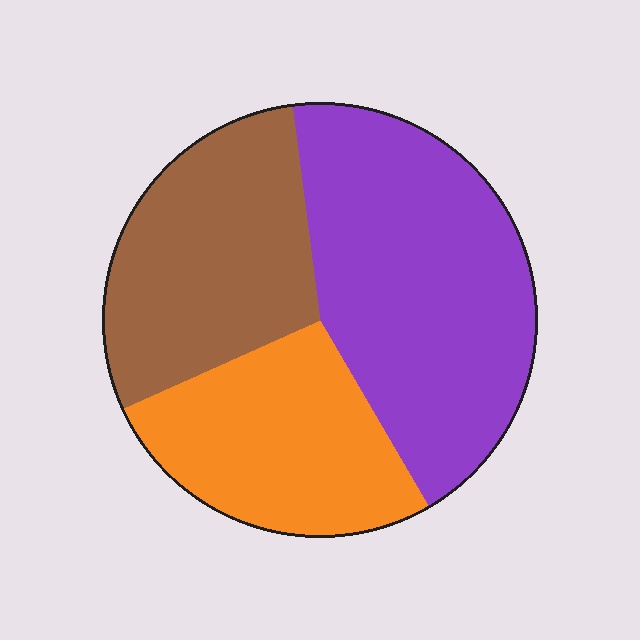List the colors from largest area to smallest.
From largest to smallest: purple, brown, orange.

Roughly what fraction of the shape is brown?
Brown takes up between a quarter and a half of the shape.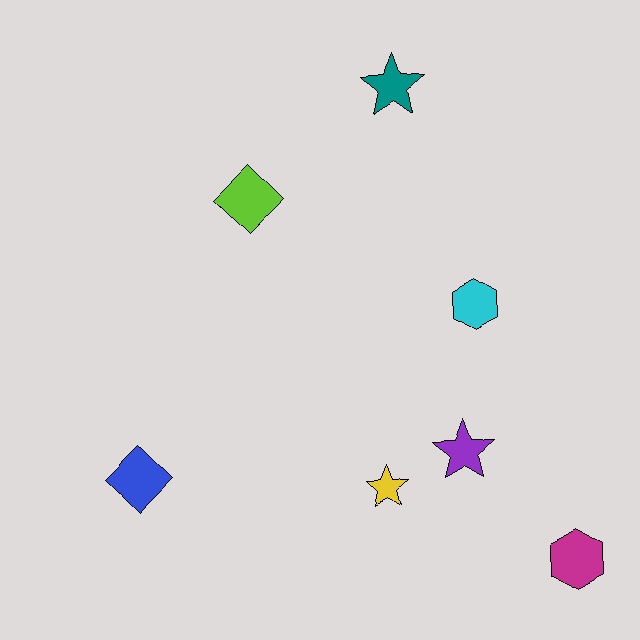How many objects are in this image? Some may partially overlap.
There are 7 objects.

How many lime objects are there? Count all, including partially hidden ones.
There is 1 lime object.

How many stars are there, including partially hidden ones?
There are 3 stars.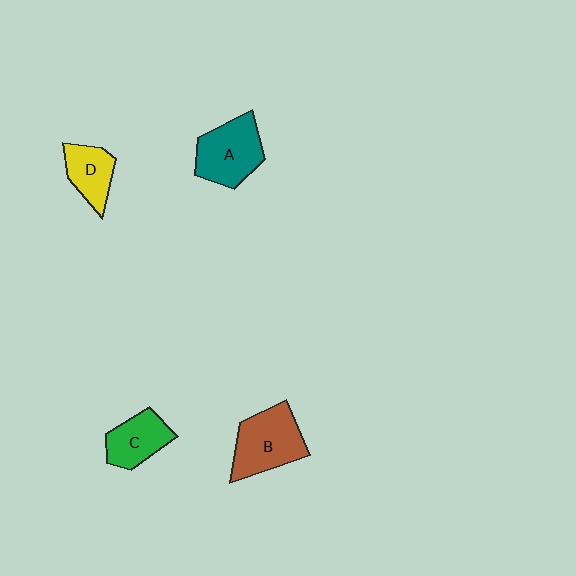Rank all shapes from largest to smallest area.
From largest to smallest: B (brown), A (teal), C (green), D (yellow).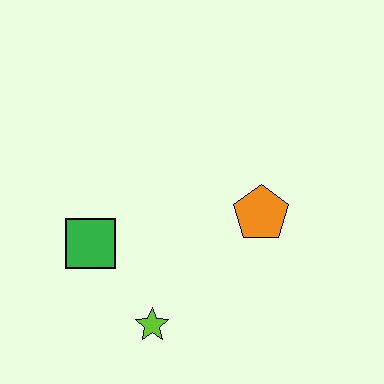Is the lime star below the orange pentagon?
Yes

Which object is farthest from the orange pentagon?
The green square is farthest from the orange pentagon.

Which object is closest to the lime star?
The green square is closest to the lime star.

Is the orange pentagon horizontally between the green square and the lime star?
No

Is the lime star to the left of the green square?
No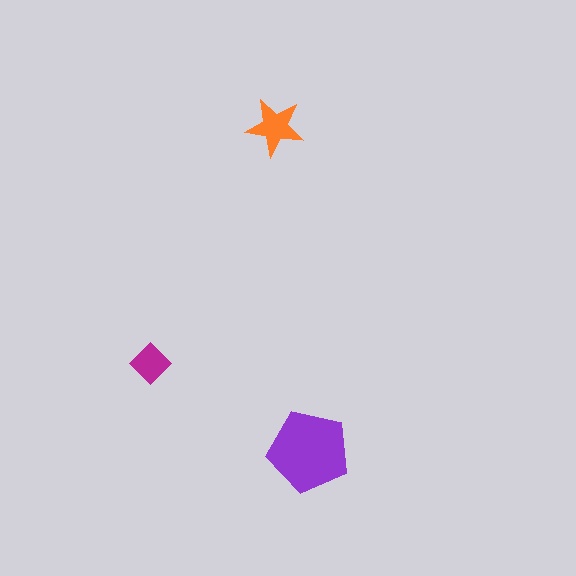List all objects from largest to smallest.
The purple pentagon, the orange star, the magenta diamond.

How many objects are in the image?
There are 3 objects in the image.